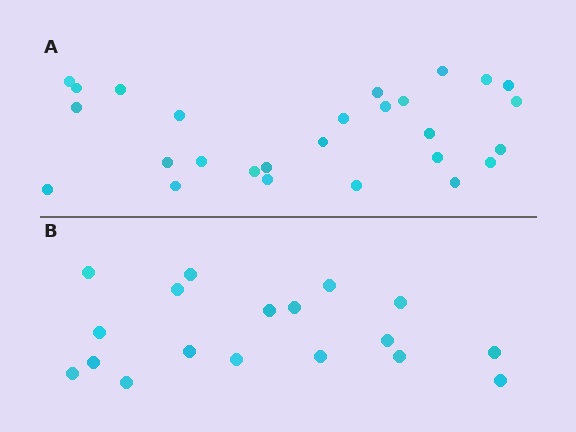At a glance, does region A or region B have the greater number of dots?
Region A (the top region) has more dots.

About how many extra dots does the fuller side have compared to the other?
Region A has roughly 8 or so more dots than region B.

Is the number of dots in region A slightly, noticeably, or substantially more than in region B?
Region A has substantially more. The ratio is roughly 1.5 to 1.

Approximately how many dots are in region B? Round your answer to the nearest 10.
About 20 dots. (The exact count is 18, which rounds to 20.)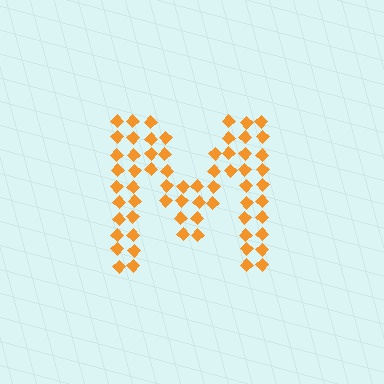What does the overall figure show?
The overall figure shows the letter M.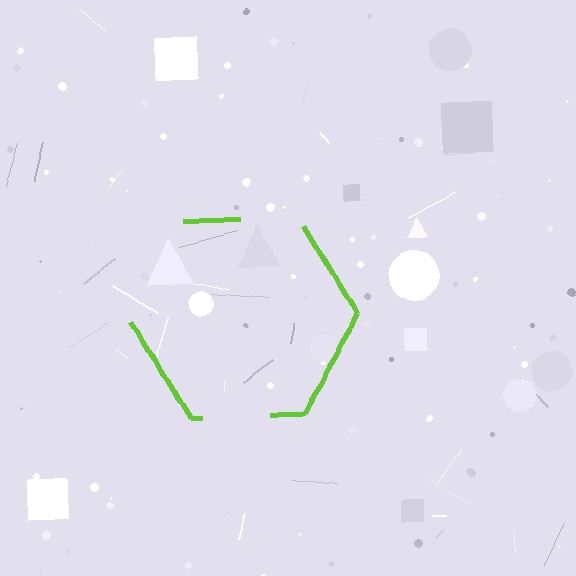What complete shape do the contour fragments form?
The contour fragments form a hexagon.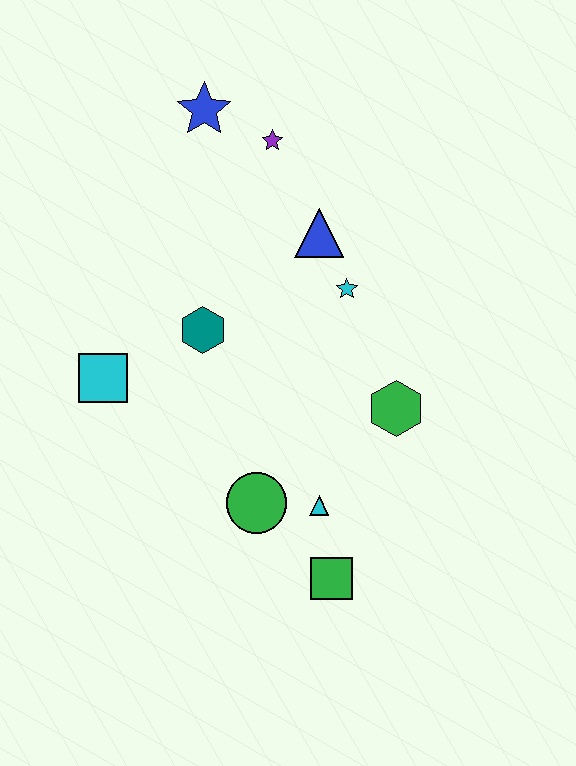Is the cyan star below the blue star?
Yes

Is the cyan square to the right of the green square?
No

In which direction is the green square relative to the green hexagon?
The green square is below the green hexagon.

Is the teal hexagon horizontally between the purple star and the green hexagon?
No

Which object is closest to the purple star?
The blue star is closest to the purple star.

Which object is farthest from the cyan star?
The green square is farthest from the cyan star.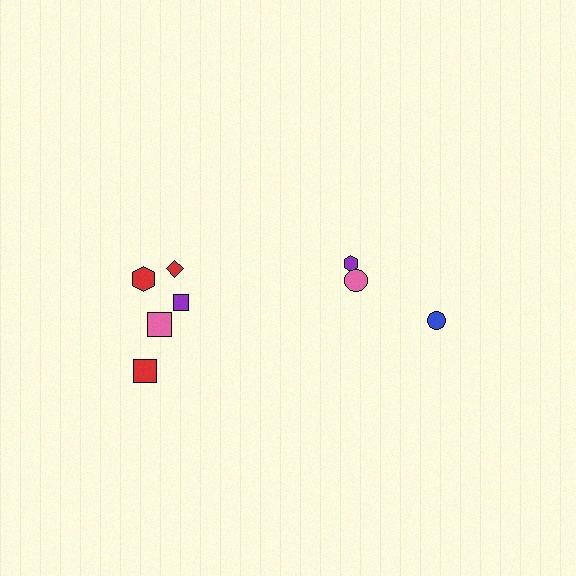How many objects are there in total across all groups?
There are 8 objects.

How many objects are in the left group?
There are 5 objects.